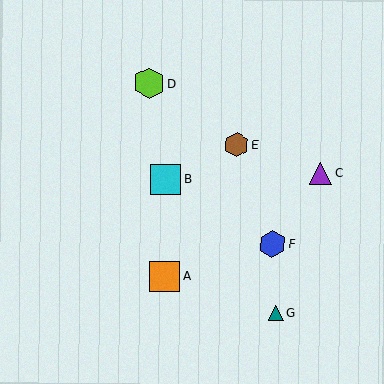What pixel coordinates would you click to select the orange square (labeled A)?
Click at (165, 276) to select the orange square A.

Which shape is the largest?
The lime hexagon (labeled D) is the largest.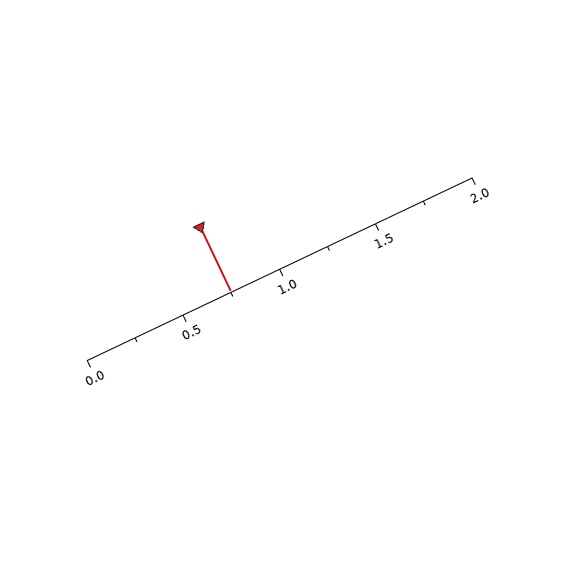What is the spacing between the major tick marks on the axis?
The major ticks are spaced 0.5 apart.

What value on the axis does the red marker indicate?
The marker indicates approximately 0.75.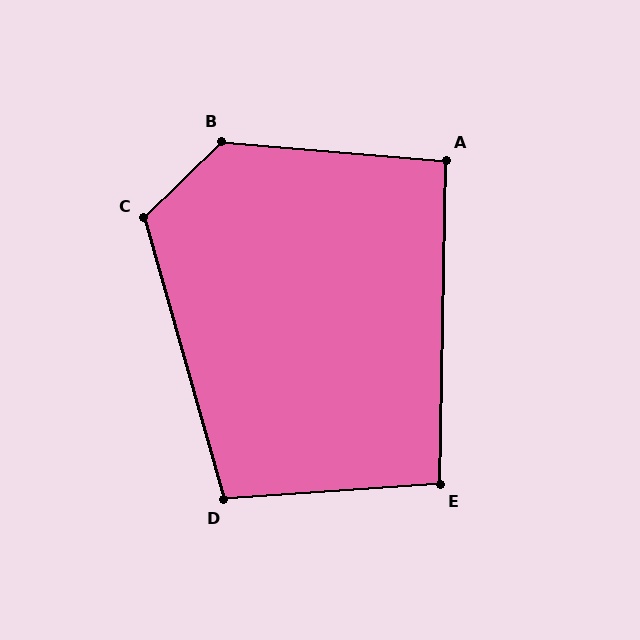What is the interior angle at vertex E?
Approximately 95 degrees (obtuse).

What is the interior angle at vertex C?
Approximately 119 degrees (obtuse).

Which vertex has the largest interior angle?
B, at approximately 131 degrees.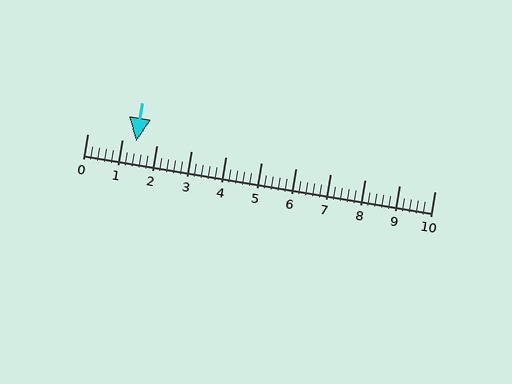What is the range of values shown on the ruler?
The ruler shows values from 0 to 10.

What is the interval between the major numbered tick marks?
The major tick marks are spaced 1 units apart.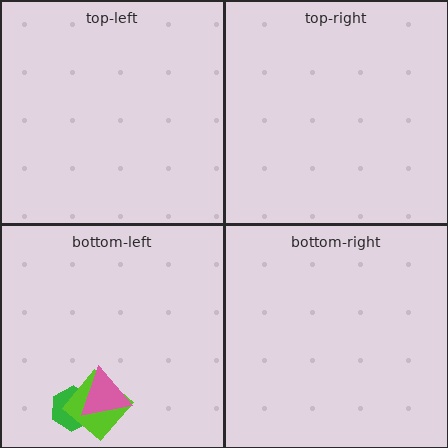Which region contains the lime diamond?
The bottom-left region.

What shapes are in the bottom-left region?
The green hexagon, the lime diamond, the pink triangle.